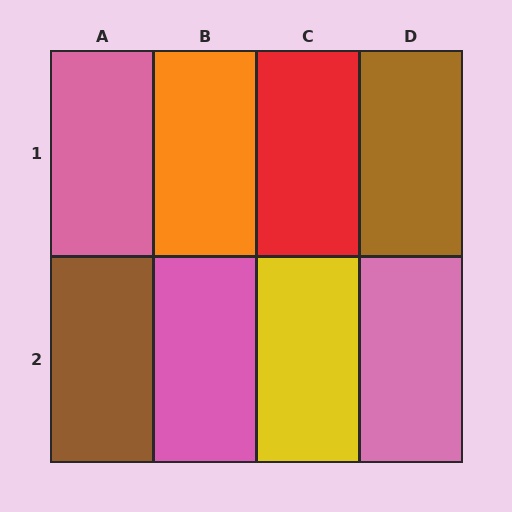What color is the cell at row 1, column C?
Red.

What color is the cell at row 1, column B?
Orange.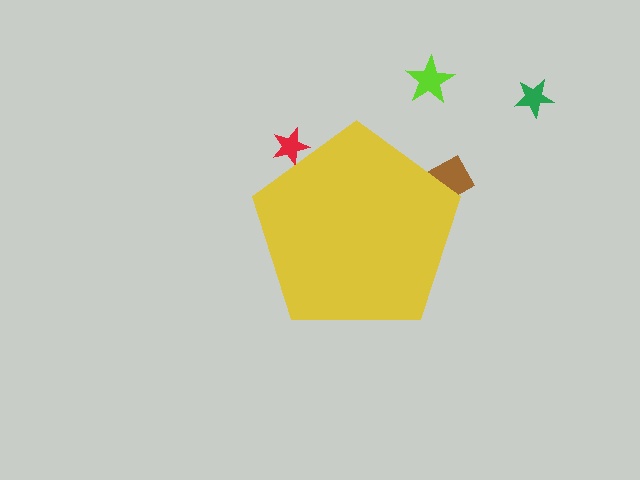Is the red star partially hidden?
Yes, the red star is partially hidden behind the yellow pentagon.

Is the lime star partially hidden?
No, the lime star is fully visible.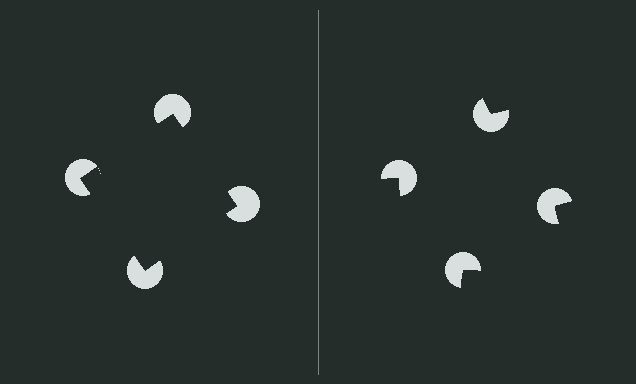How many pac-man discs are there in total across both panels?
8 — 4 on each side.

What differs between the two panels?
The pac-man discs are positioned identically on both sides; only the wedge orientations differ. On the left they align to a square; on the right they are misaligned.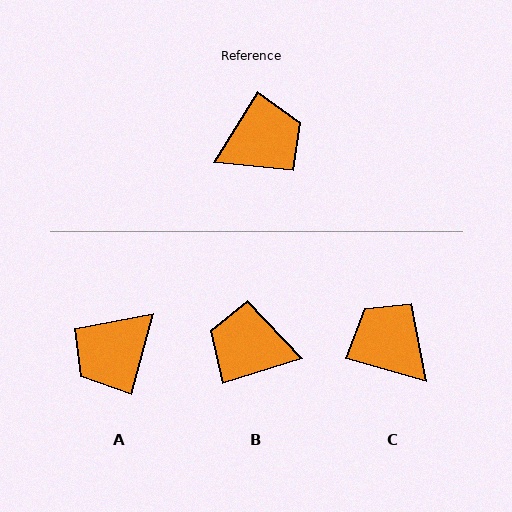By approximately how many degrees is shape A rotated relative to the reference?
Approximately 164 degrees clockwise.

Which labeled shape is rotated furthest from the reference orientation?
A, about 164 degrees away.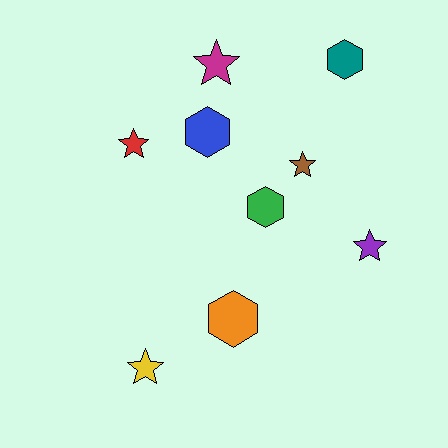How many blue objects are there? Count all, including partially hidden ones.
There is 1 blue object.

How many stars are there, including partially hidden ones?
There are 5 stars.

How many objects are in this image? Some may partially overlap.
There are 9 objects.